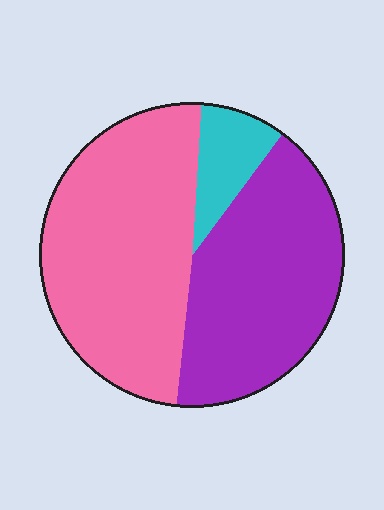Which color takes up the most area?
Pink, at roughly 50%.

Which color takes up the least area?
Cyan, at roughly 10%.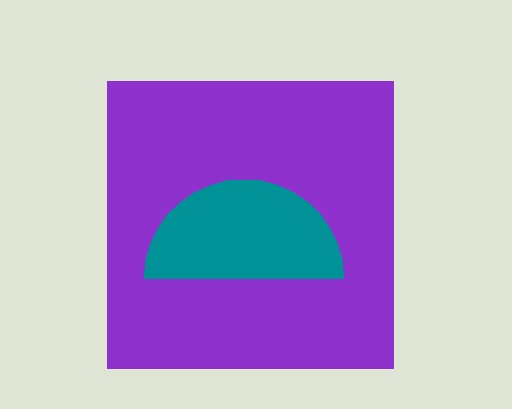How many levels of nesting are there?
2.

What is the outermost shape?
The purple square.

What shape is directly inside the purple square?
The teal semicircle.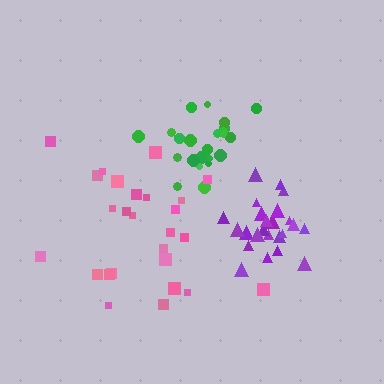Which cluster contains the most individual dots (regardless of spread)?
Pink (26).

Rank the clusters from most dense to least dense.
purple, green, pink.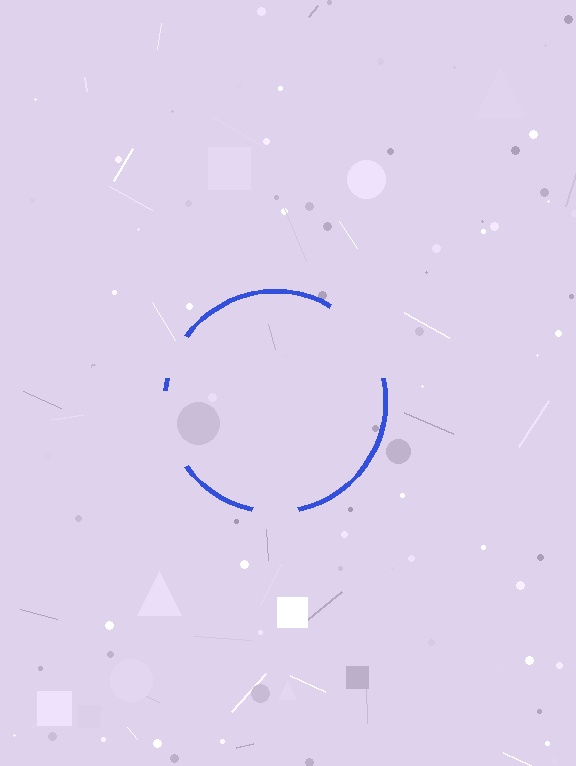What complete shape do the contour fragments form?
The contour fragments form a circle.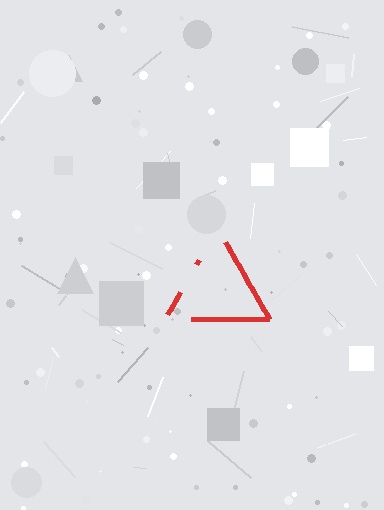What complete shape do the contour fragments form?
The contour fragments form a triangle.